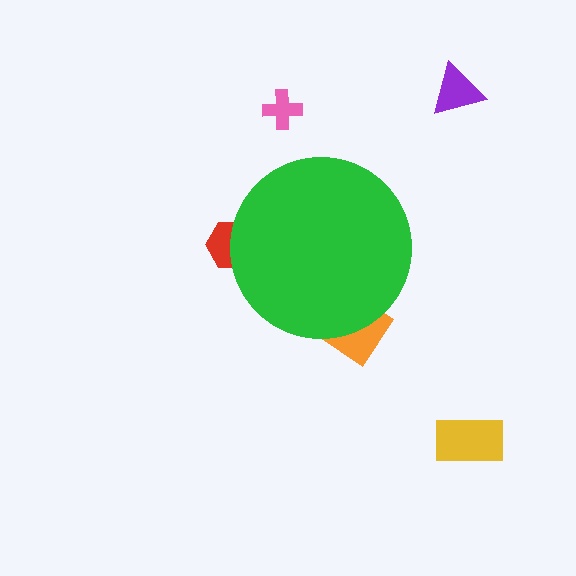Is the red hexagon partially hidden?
Yes, the red hexagon is partially hidden behind the green circle.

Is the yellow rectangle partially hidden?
No, the yellow rectangle is fully visible.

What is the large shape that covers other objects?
A green circle.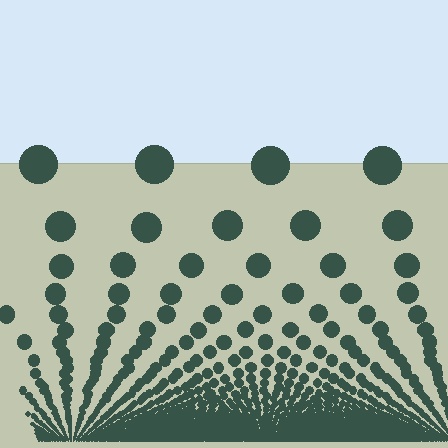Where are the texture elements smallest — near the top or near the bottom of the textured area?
Near the bottom.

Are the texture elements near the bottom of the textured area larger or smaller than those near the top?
Smaller. The gradient is inverted — elements near the bottom are smaller and denser.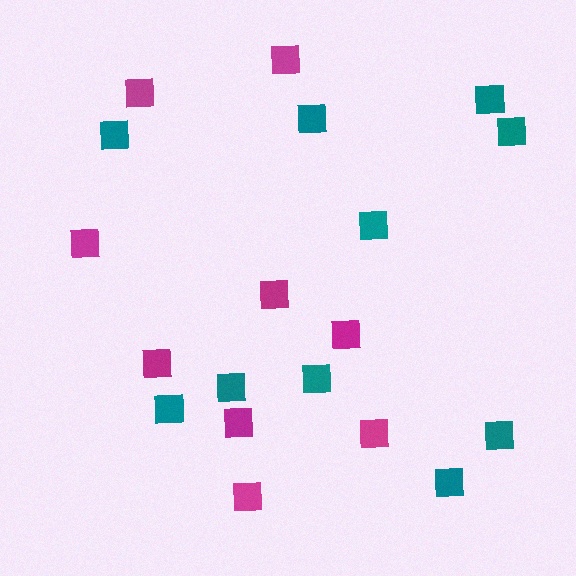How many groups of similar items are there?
There are 2 groups: one group of magenta squares (9) and one group of teal squares (10).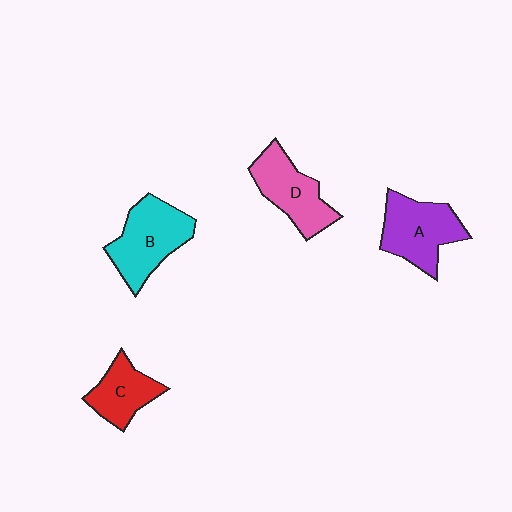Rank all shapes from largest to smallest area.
From largest to smallest: B (cyan), A (purple), D (pink), C (red).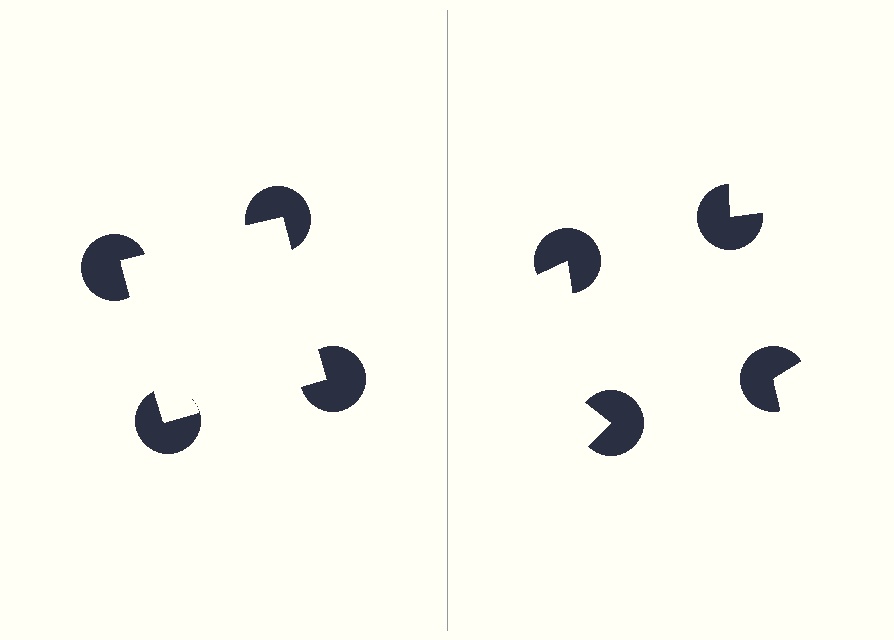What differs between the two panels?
The pac-man discs are positioned identically on both sides; only the wedge orientations differ. On the left they align to a square; on the right they are misaligned.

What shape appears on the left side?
An illusory square.